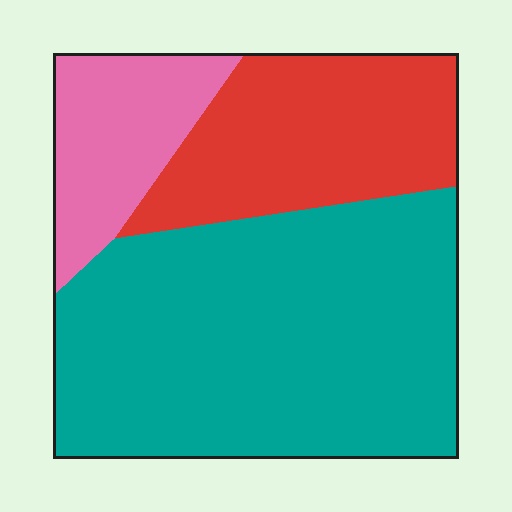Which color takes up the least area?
Pink, at roughly 15%.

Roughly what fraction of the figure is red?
Red covers around 25% of the figure.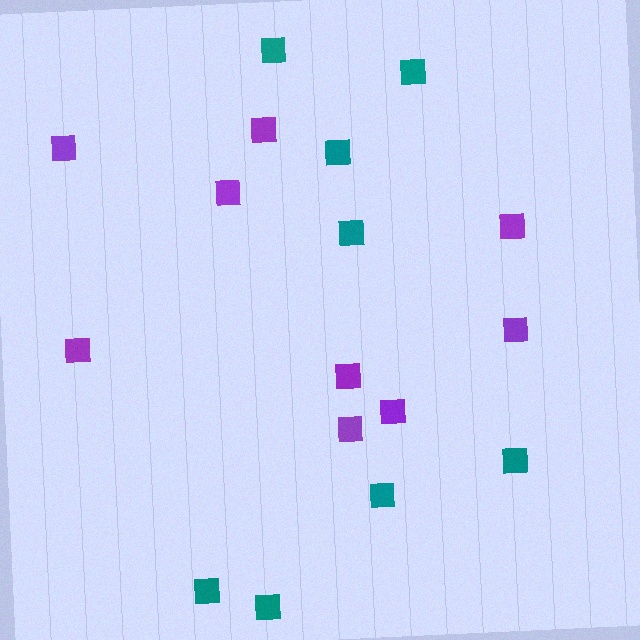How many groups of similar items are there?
There are 2 groups: one group of purple squares (9) and one group of teal squares (8).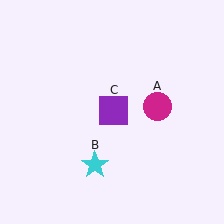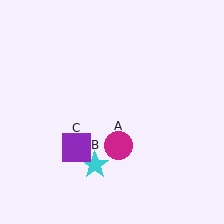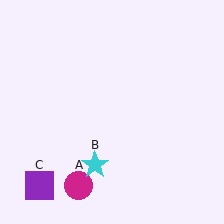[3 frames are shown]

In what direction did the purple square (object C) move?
The purple square (object C) moved down and to the left.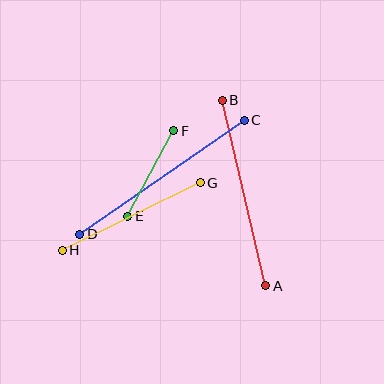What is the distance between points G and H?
The distance is approximately 154 pixels.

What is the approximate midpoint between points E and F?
The midpoint is at approximately (151, 174) pixels.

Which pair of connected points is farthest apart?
Points C and D are farthest apart.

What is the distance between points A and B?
The distance is approximately 190 pixels.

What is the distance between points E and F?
The distance is approximately 97 pixels.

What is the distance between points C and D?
The distance is approximately 200 pixels.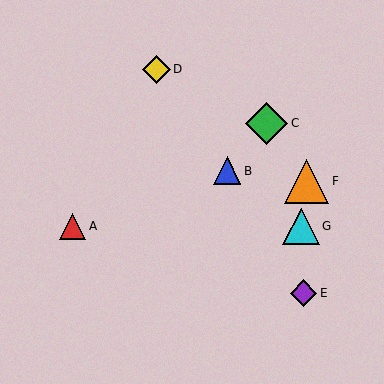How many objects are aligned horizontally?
2 objects (A, G) are aligned horizontally.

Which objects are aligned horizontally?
Objects A, G are aligned horizontally.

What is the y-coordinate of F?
Object F is at y≈181.